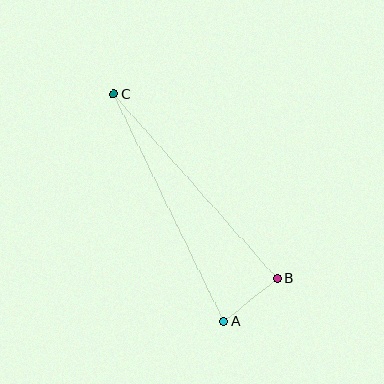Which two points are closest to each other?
Points A and B are closest to each other.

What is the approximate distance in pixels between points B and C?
The distance between B and C is approximately 247 pixels.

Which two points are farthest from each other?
Points A and C are farthest from each other.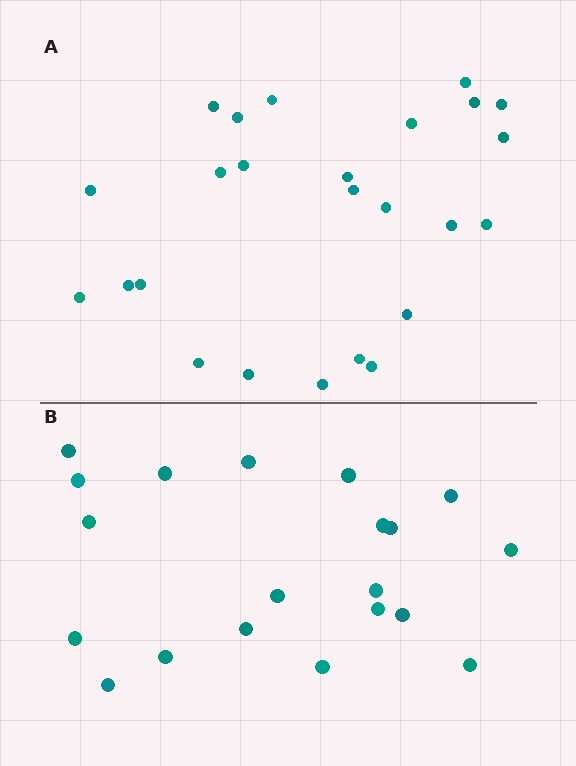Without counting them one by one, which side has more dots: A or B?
Region A (the top region) has more dots.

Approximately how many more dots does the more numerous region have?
Region A has about 5 more dots than region B.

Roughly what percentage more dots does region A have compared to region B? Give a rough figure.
About 25% more.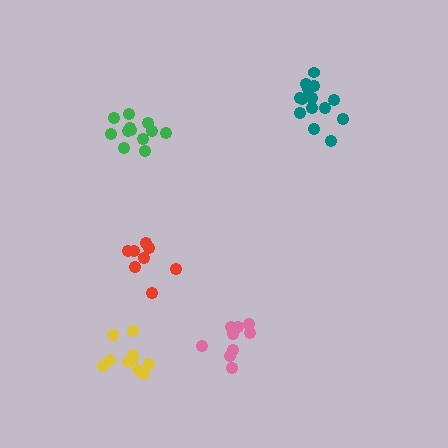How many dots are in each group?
Group 1: 14 dots, Group 2: 8 dots, Group 3: 12 dots, Group 4: 10 dots, Group 5: 9 dots (53 total).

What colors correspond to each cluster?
The clusters are colored: teal, red, green, yellow, pink.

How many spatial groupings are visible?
There are 5 spatial groupings.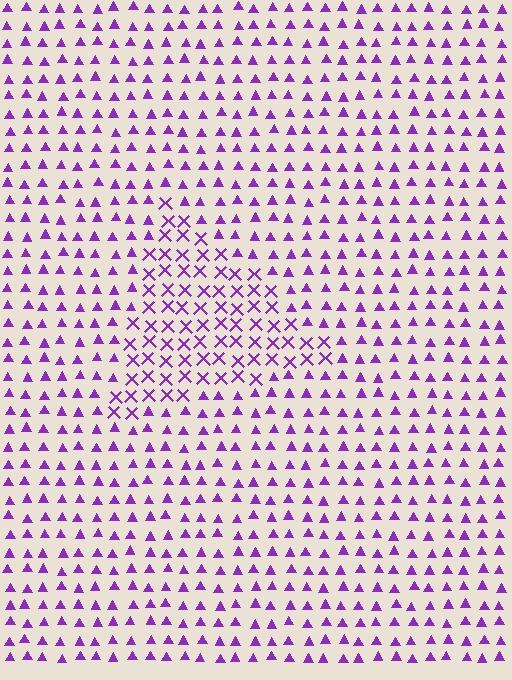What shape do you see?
I see a triangle.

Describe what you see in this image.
The image is filled with small purple elements arranged in a uniform grid. A triangle-shaped region contains X marks, while the surrounding area contains triangles. The boundary is defined purely by the change in element shape.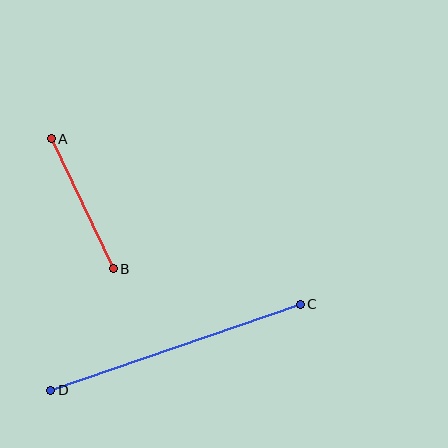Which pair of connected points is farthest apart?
Points C and D are farthest apart.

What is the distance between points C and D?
The distance is approximately 264 pixels.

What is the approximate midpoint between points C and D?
The midpoint is at approximately (175, 347) pixels.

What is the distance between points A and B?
The distance is approximately 144 pixels.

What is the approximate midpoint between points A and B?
The midpoint is at approximately (82, 204) pixels.